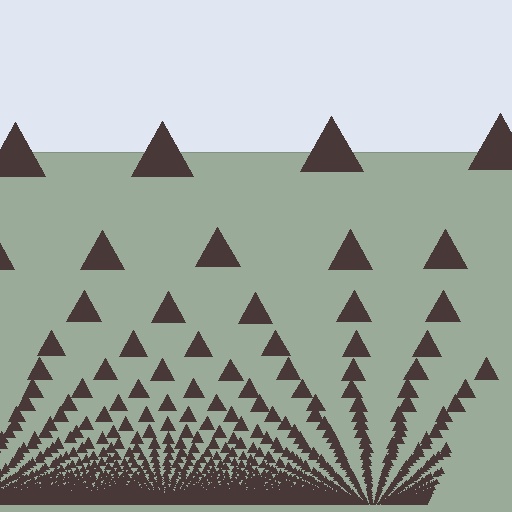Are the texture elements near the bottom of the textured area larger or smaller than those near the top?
Smaller. The gradient is inverted — elements near the bottom are smaller and denser.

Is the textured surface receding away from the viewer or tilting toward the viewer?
The surface appears to tilt toward the viewer. Texture elements get larger and sparser toward the top.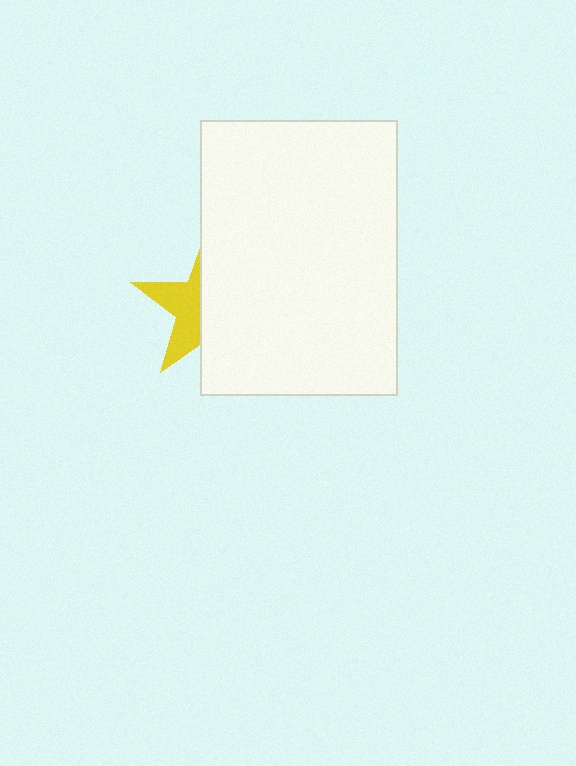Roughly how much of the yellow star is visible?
A small part of it is visible (roughly 40%).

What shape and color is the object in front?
The object in front is a white rectangle.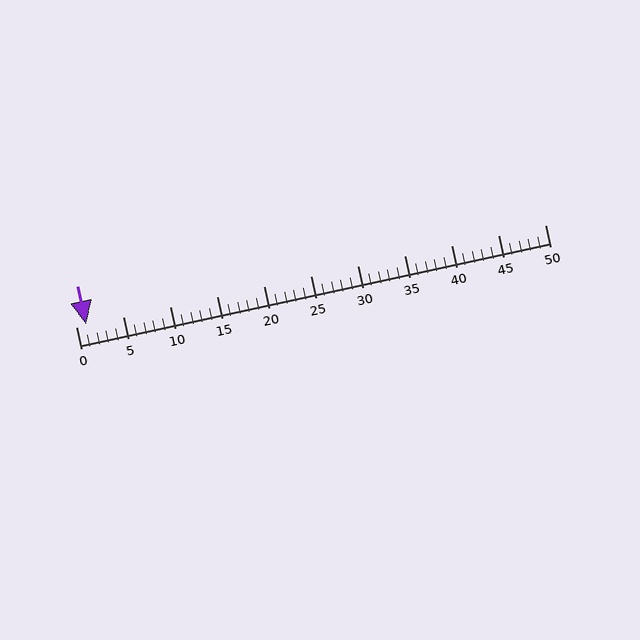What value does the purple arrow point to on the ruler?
The purple arrow points to approximately 1.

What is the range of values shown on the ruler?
The ruler shows values from 0 to 50.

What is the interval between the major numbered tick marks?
The major tick marks are spaced 5 units apart.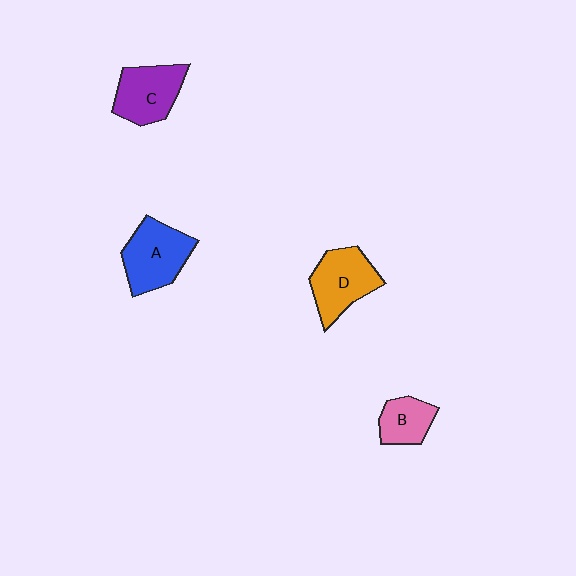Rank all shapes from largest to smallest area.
From largest to smallest: A (blue), D (orange), C (purple), B (pink).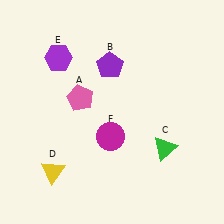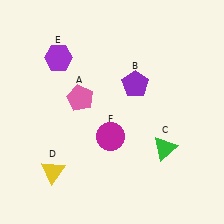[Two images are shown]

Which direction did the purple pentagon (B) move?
The purple pentagon (B) moved right.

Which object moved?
The purple pentagon (B) moved right.